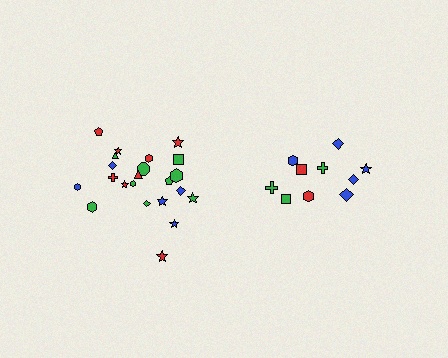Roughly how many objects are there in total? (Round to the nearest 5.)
Roughly 30 objects in total.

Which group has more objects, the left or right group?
The left group.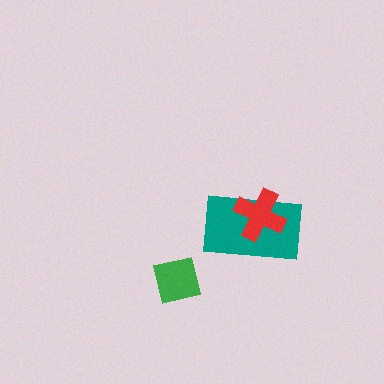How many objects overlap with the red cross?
1 object overlaps with the red cross.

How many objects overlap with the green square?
0 objects overlap with the green square.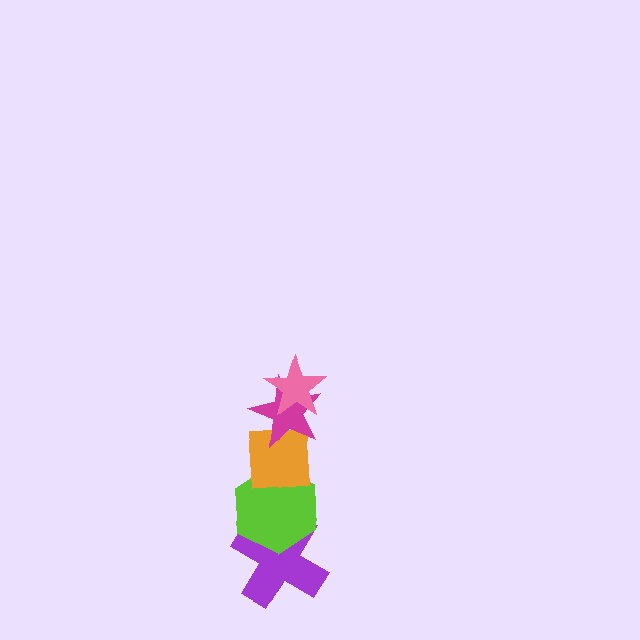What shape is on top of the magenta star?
The pink star is on top of the magenta star.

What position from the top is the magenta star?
The magenta star is 2nd from the top.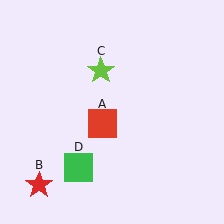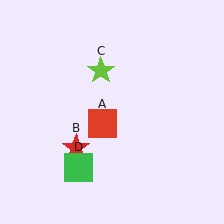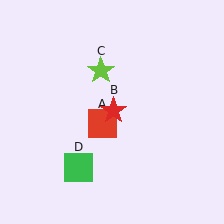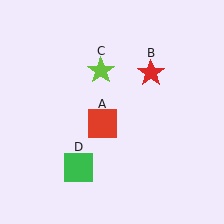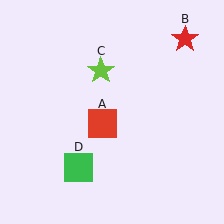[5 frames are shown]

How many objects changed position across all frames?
1 object changed position: red star (object B).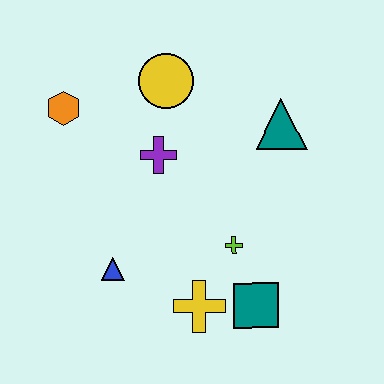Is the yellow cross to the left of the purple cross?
No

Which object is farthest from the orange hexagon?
The teal square is farthest from the orange hexagon.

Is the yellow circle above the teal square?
Yes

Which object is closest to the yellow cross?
The teal square is closest to the yellow cross.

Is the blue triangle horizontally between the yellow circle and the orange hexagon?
Yes